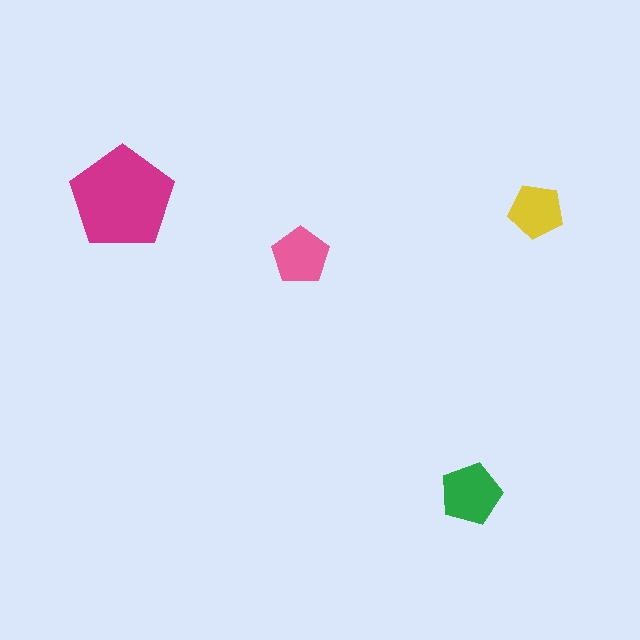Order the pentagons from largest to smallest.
the magenta one, the green one, the pink one, the yellow one.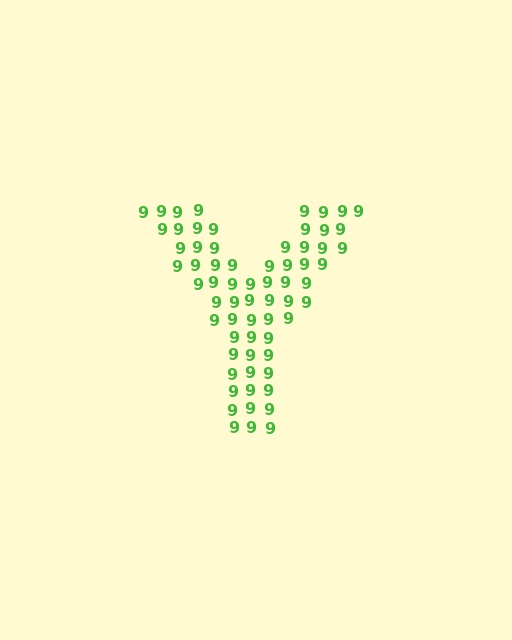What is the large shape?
The large shape is the letter Y.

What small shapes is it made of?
It is made of small digit 9's.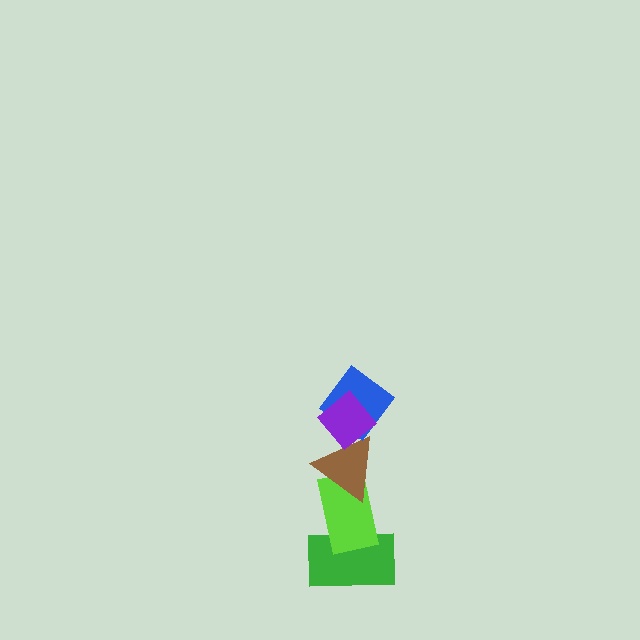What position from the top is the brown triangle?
The brown triangle is 3rd from the top.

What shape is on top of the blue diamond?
The purple diamond is on top of the blue diamond.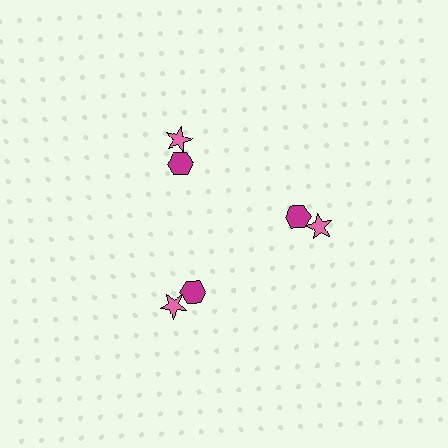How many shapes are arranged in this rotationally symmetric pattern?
There are 6 shapes, arranged in 3 groups of 2.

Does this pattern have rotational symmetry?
Yes, this pattern has 3-fold rotational symmetry. It looks the same after rotating 120 degrees around the center.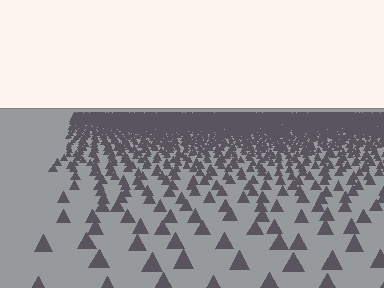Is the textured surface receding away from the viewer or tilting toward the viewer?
The surface is receding away from the viewer. Texture elements get smaller and denser toward the top.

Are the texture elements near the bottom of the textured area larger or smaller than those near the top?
Larger. Near the bottom, elements are closer to the viewer and appear at a bigger on-screen size.